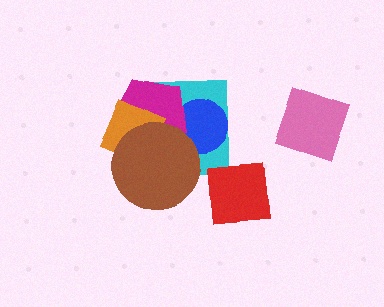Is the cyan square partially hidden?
Yes, it is partially covered by another shape.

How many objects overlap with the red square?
0 objects overlap with the red square.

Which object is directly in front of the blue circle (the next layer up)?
The magenta pentagon is directly in front of the blue circle.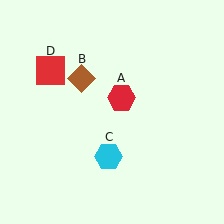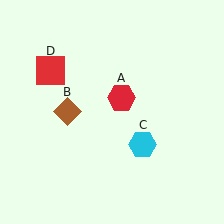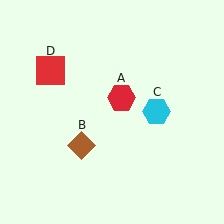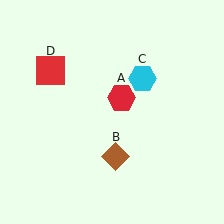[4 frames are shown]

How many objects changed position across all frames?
2 objects changed position: brown diamond (object B), cyan hexagon (object C).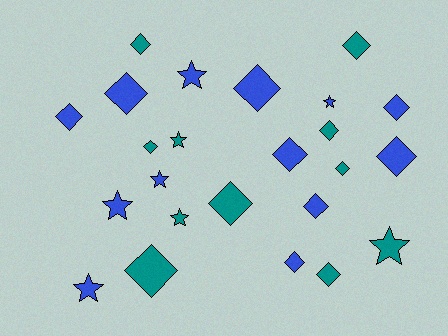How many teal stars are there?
There are 3 teal stars.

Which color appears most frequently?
Blue, with 13 objects.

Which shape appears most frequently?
Diamond, with 16 objects.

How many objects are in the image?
There are 24 objects.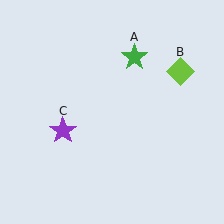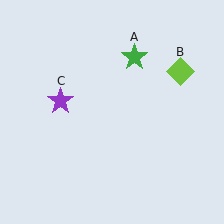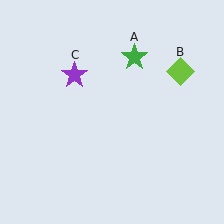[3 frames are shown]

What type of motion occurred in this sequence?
The purple star (object C) rotated clockwise around the center of the scene.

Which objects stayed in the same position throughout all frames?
Green star (object A) and lime diamond (object B) remained stationary.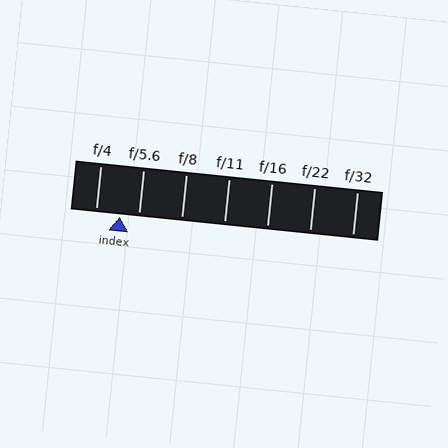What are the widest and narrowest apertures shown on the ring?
The widest aperture shown is f/4 and the narrowest is f/32.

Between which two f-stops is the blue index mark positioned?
The index mark is between f/4 and f/5.6.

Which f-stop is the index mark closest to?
The index mark is closest to f/5.6.